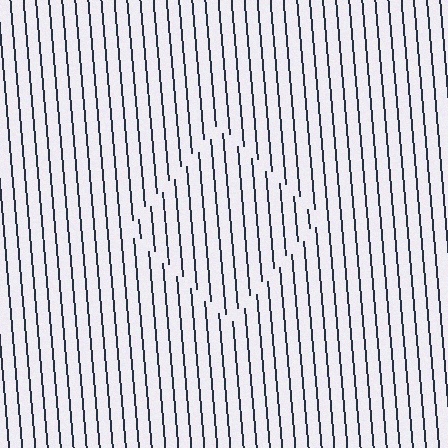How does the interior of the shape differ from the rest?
The interior of the shape contains the same grating, shifted by half a period — the contour is defined by the phase discontinuity where line-ends from the inner and outer gratings abut.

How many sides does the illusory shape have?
4 sides — the line-ends trace a square.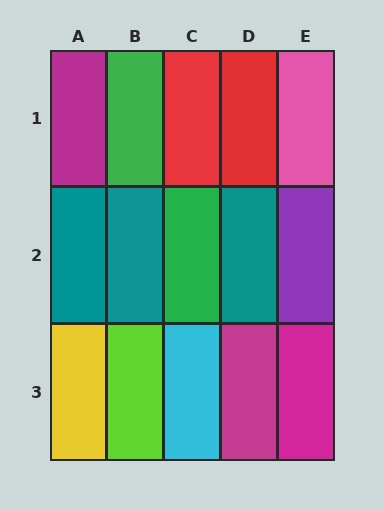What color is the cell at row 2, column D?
Teal.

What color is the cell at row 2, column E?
Purple.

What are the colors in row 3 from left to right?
Yellow, lime, cyan, magenta, magenta.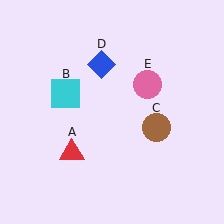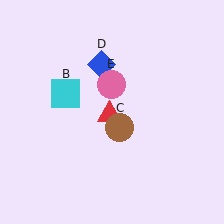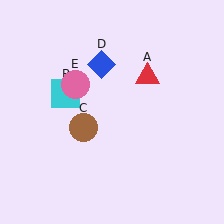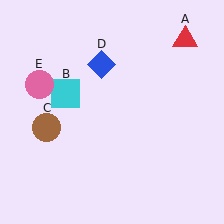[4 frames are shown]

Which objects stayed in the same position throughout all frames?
Cyan square (object B) and blue diamond (object D) remained stationary.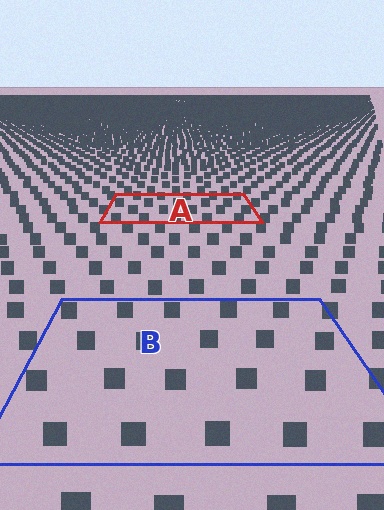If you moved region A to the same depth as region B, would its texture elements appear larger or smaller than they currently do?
They would appear larger. At a closer depth, the same texture elements are projected at a bigger on-screen size.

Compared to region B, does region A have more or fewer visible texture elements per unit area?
Region A has more texture elements per unit area — they are packed more densely because it is farther away.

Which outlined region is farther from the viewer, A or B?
Region A is farther from the viewer — the texture elements inside it appear smaller and more densely packed.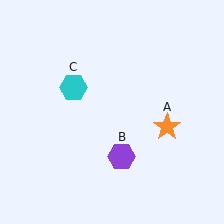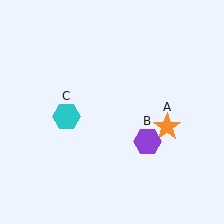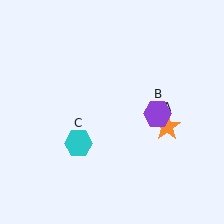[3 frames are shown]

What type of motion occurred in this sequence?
The purple hexagon (object B), cyan hexagon (object C) rotated counterclockwise around the center of the scene.